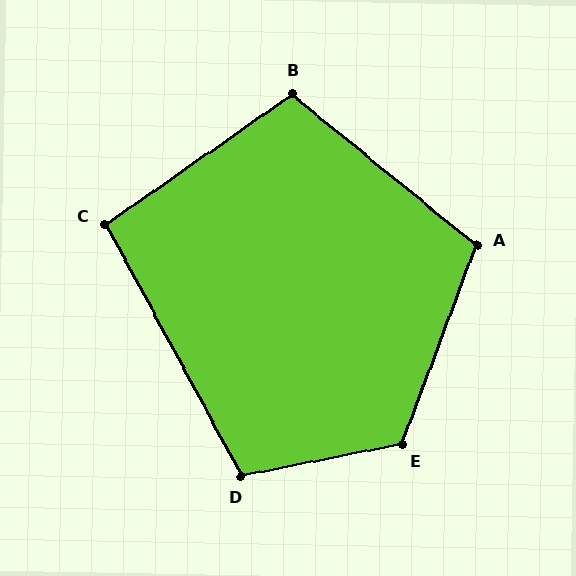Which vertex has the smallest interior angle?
C, at approximately 96 degrees.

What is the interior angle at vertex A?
Approximately 109 degrees (obtuse).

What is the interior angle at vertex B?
Approximately 106 degrees (obtuse).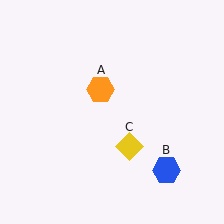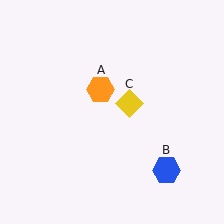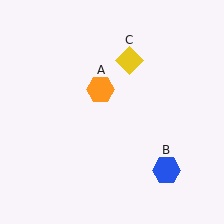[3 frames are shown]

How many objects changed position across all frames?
1 object changed position: yellow diamond (object C).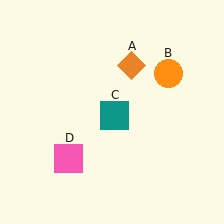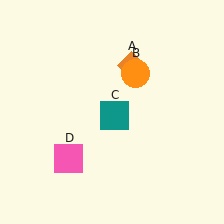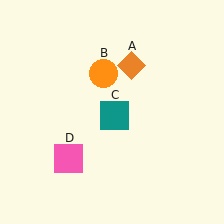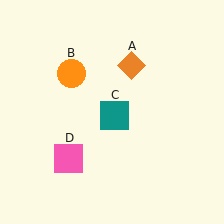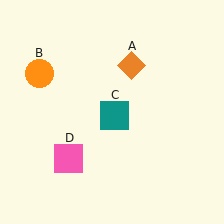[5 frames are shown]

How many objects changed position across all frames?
1 object changed position: orange circle (object B).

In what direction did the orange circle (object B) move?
The orange circle (object B) moved left.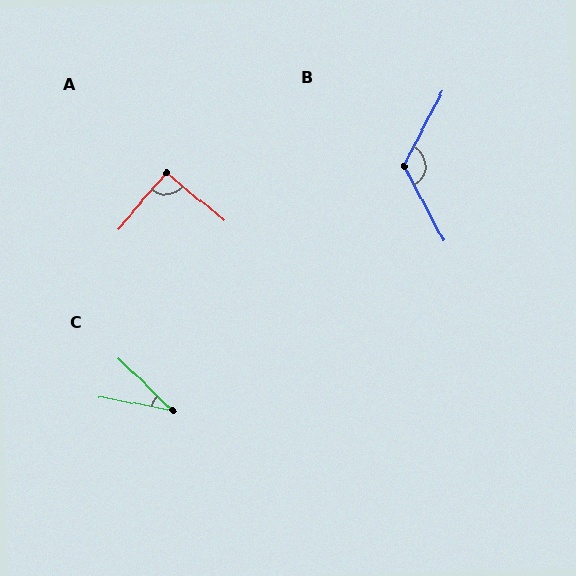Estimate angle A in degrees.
Approximately 91 degrees.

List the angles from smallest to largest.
C (34°), A (91°), B (125°).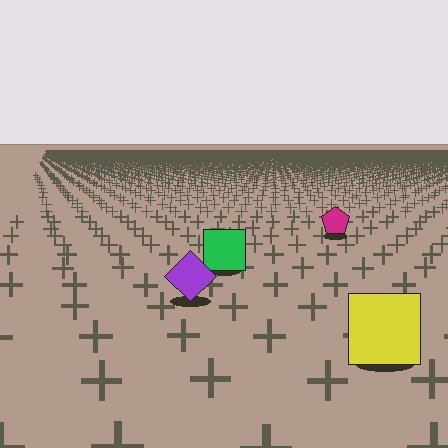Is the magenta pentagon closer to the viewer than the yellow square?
No. The yellow square is closer — you can tell from the texture gradient: the ground texture is coarser near it.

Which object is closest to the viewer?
The yellow square is closest. The texture marks near it are larger and more spread out.